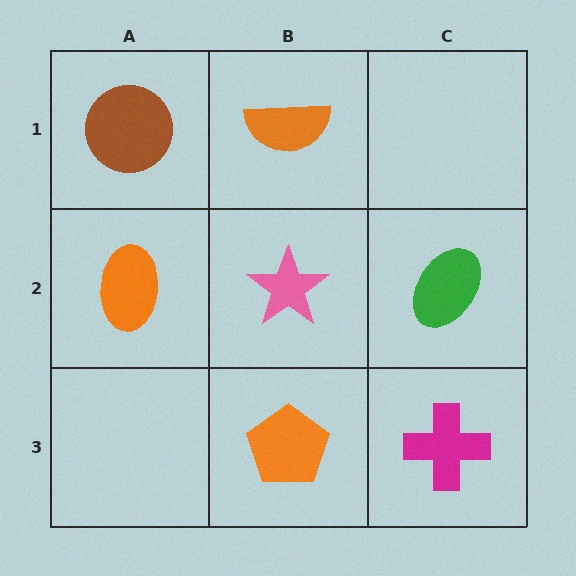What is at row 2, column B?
A pink star.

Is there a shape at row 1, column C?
No, that cell is empty.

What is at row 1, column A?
A brown circle.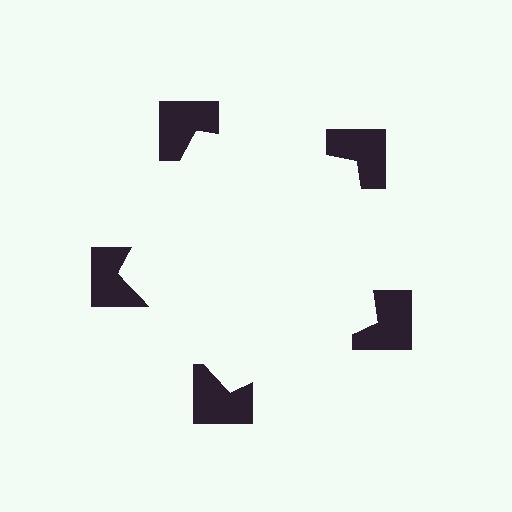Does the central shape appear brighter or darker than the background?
It typically appears slightly brighter than the background, even though no actual brightness change is drawn.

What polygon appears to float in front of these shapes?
An illusory pentagon — its edges are inferred from the aligned wedge cuts in the notched squares, not physically drawn.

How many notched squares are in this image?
There are 5 — one at each vertex of the illusory pentagon.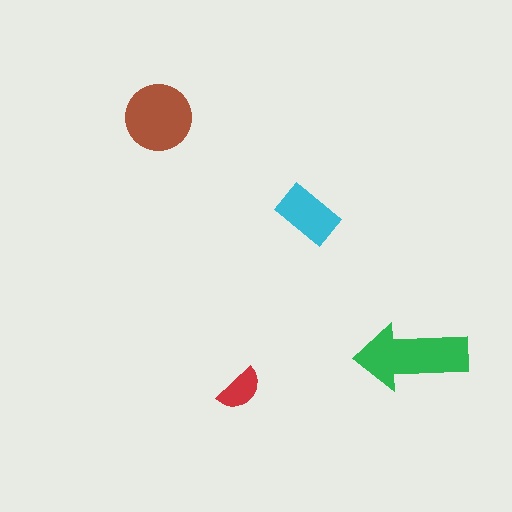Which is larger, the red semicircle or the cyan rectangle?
The cyan rectangle.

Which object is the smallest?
The red semicircle.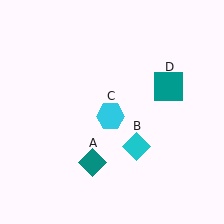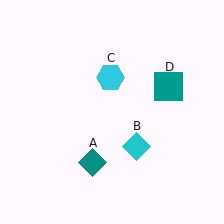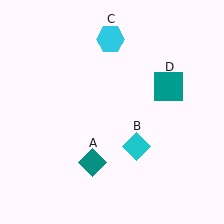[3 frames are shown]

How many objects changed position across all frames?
1 object changed position: cyan hexagon (object C).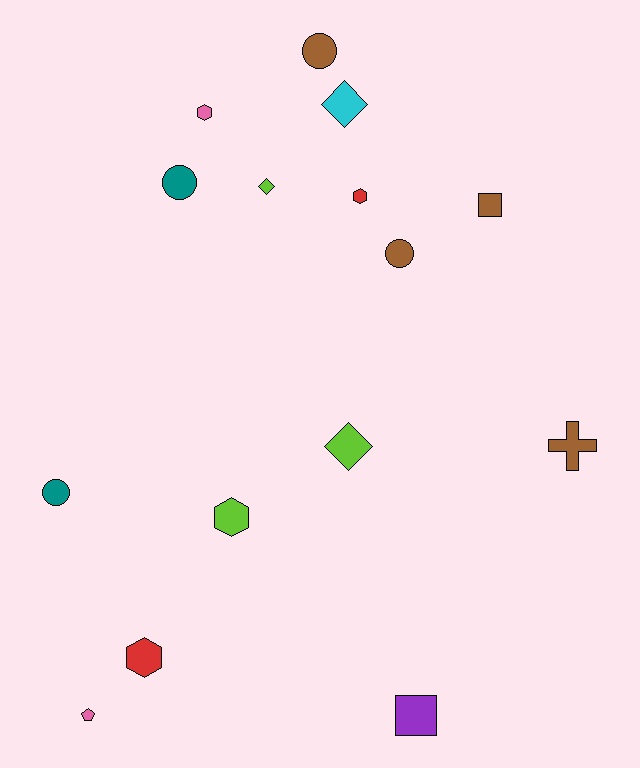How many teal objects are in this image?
There are 2 teal objects.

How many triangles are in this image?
There are no triangles.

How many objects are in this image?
There are 15 objects.